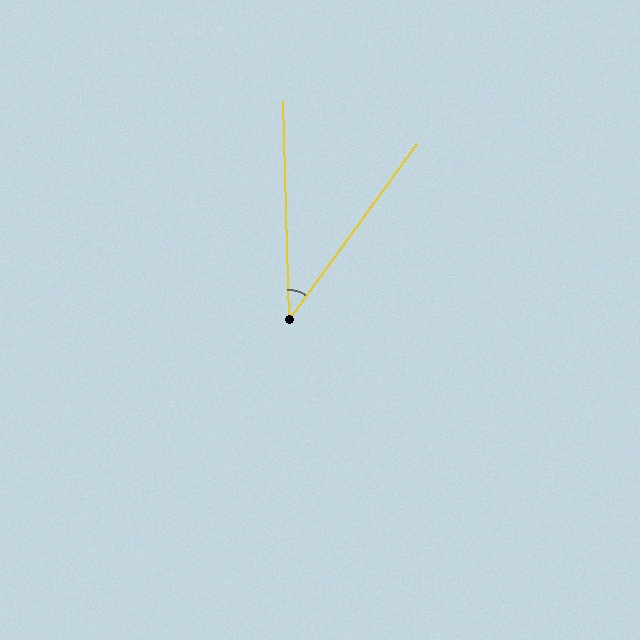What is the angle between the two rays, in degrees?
Approximately 38 degrees.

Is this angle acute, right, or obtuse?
It is acute.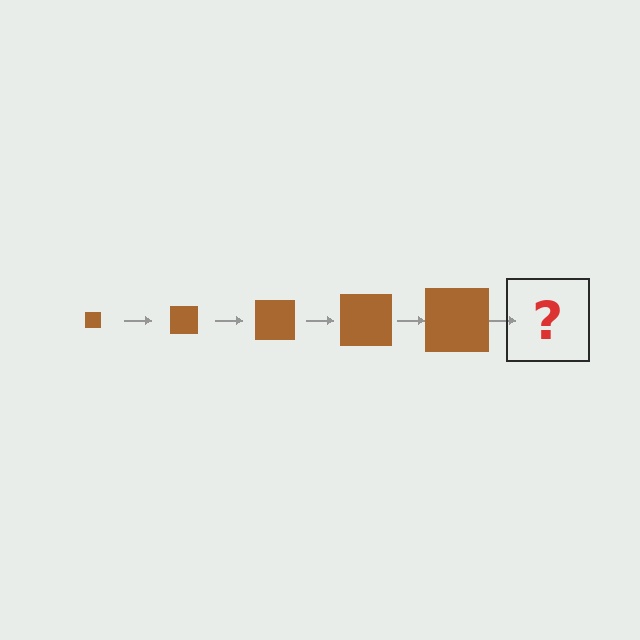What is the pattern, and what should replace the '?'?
The pattern is that the square gets progressively larger each step. The '?' should be a brown square, larger than the previous one.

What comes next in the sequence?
The next element should be a brown square, larger than the previous one.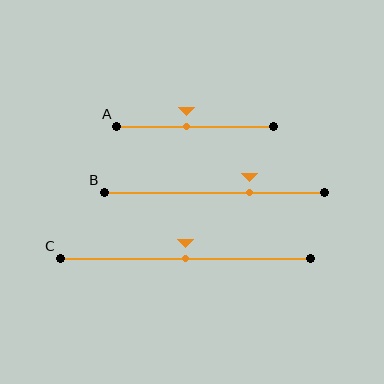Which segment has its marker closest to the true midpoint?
Segment C has its marker closest to the true midpoint.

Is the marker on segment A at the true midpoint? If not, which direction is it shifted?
No, the marker on segment A is shifted to the left by about 6% of the segment length.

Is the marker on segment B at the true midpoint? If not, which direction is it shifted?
No, the marker on segment B is shifted to the right by about 16% of the segment length.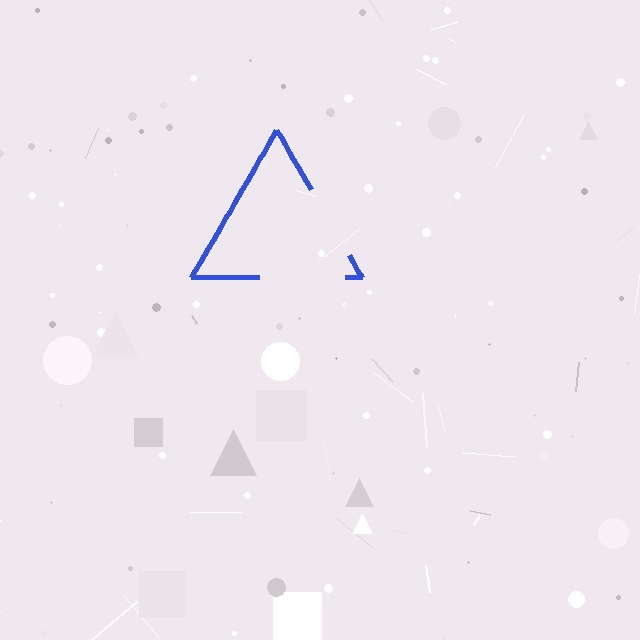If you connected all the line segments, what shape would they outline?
They would outline a triangle.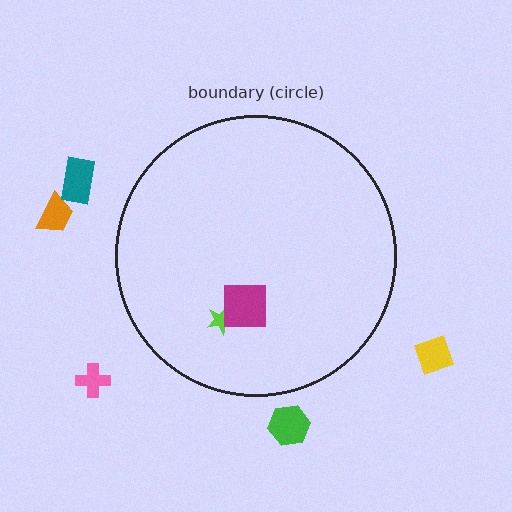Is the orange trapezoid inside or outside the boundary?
Outside.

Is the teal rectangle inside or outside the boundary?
Outside.